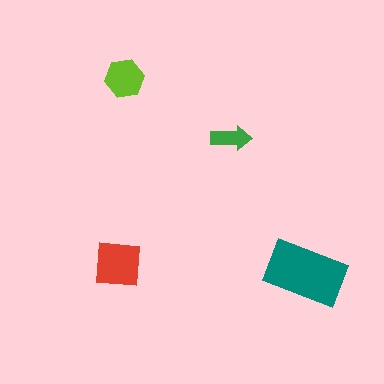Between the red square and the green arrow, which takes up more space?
The red square.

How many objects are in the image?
There are 4 objects in the image.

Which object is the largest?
The teal rectangle.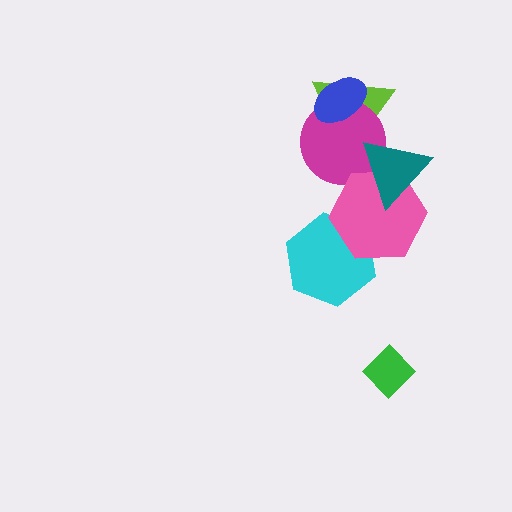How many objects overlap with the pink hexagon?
3 objects overlap with the pink hexagon.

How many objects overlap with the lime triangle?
3 objects overlap with the lime triangle.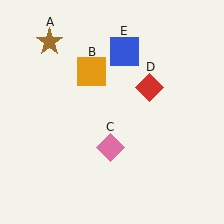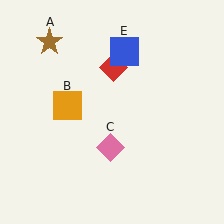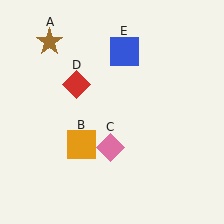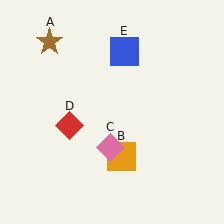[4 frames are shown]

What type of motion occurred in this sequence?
The orange square (object B), red diamond (object D) rotated counterclockwise around the center of the scene.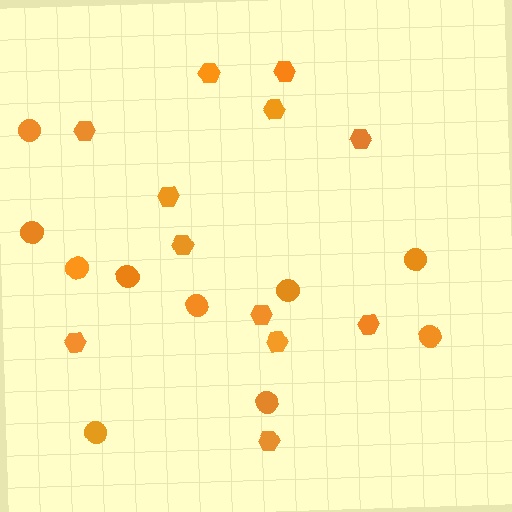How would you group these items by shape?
There are 2 groups: one group of hexagons (12) and one group of circles (10).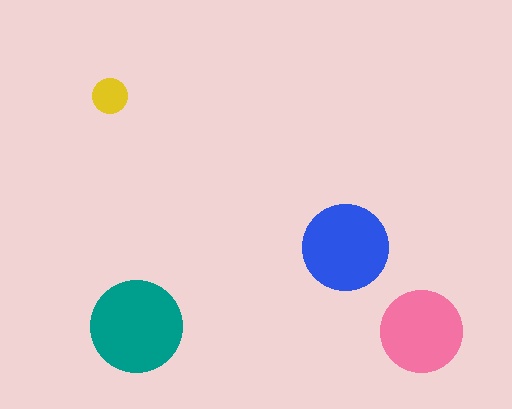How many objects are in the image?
There are 4 objects in the image.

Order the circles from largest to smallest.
the teal one, the blue one, the pink one, the yellow one.